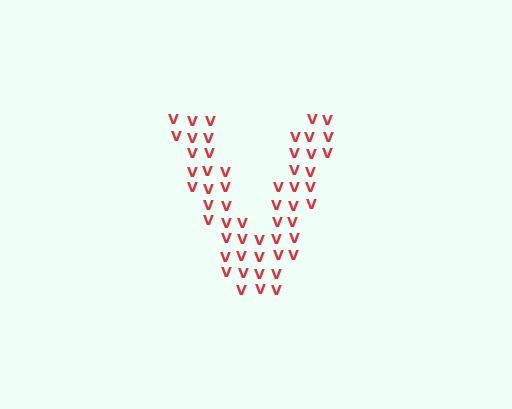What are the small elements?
The small elements are letter V's.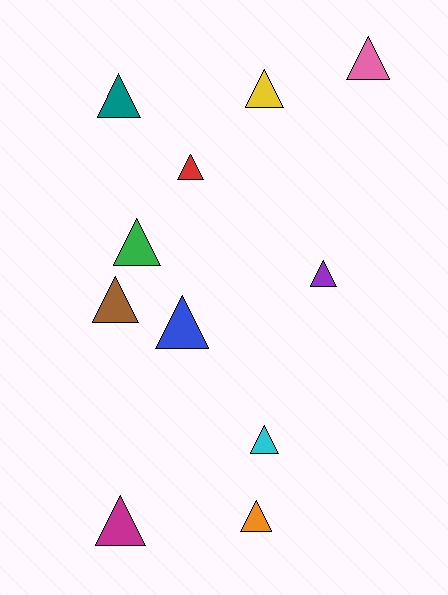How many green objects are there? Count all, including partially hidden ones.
There is 1 green object.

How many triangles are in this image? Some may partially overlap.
There are 11 triangles.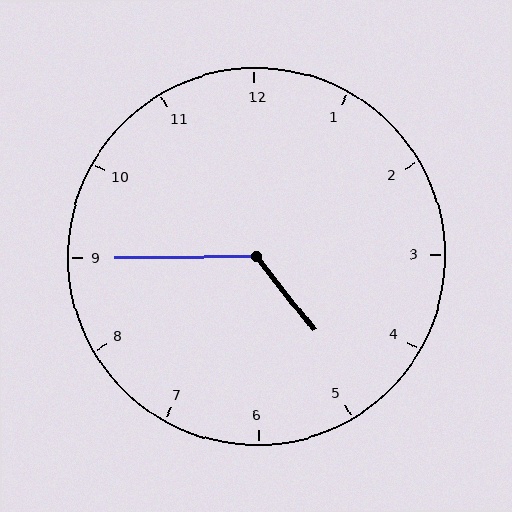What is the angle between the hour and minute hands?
Approximately 128 degrees.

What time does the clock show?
4:45.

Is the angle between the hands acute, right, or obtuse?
It is obtuse.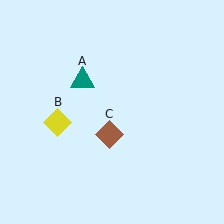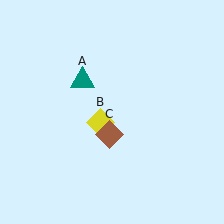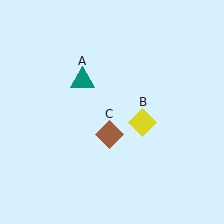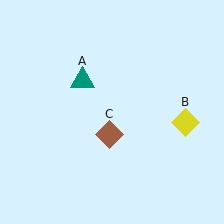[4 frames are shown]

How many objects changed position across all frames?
1 object changed position: yellow diamond (object B).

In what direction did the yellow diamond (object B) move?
The yellow diamond (object B) moved right.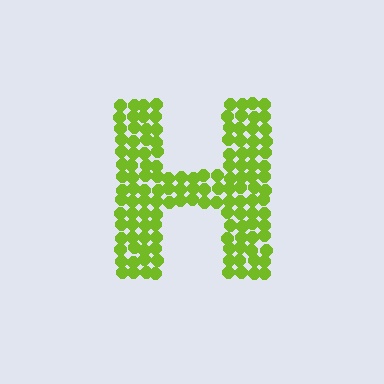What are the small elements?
The small elements are circles.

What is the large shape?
The large shape is the letter H.